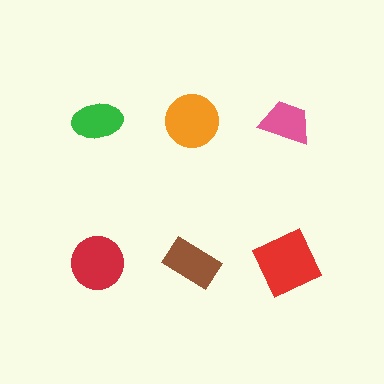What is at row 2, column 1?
A red circle.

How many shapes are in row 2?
3 shapes.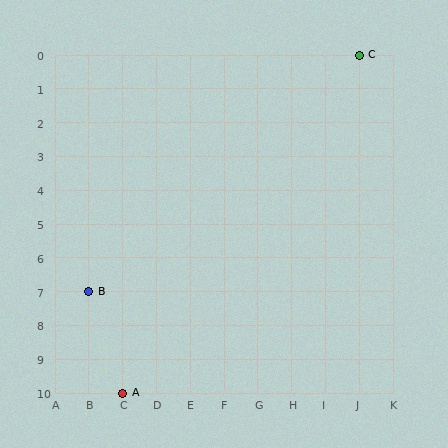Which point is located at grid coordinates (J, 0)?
Point C is at (J, 0).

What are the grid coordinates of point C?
Point C is at grid coordinates (J, 0).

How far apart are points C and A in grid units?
Points C and A are 7 columns and 10 rows apart (about 12.2 grid units diagonally).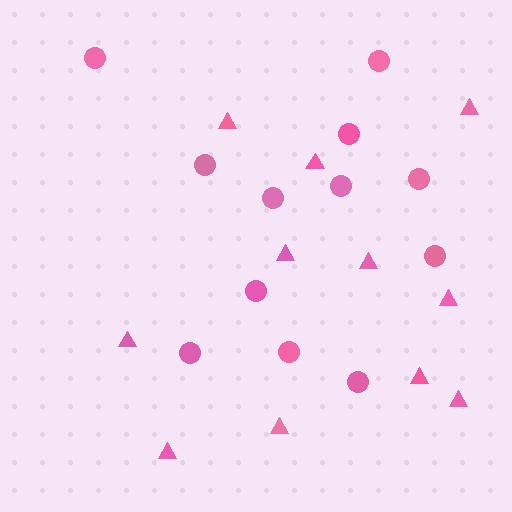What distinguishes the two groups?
There are 2 groups: one group of triangles (11) and one group of circles (12).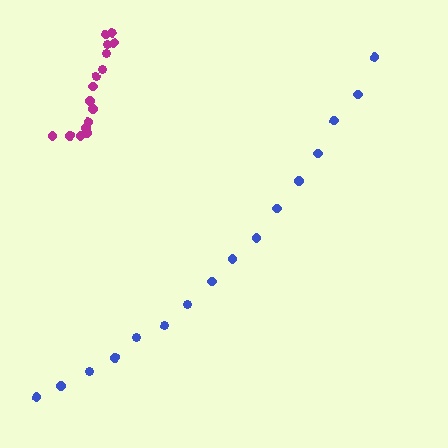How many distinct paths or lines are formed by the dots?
There are 2 distinct paths.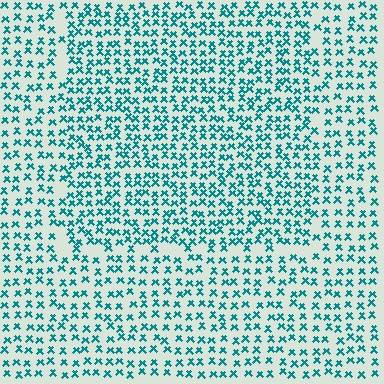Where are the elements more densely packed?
The elements are more densely packed inside the rectangle boundary.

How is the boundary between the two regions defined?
The boundary is defined by a change in element density (approximately 1.5x ratio). All elements are the same color, size, and shape.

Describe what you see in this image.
The image contains small teal elements arranged at two different densities. A rectangle-shaped region is visible where the elements are more densely packed than the surrounding area.